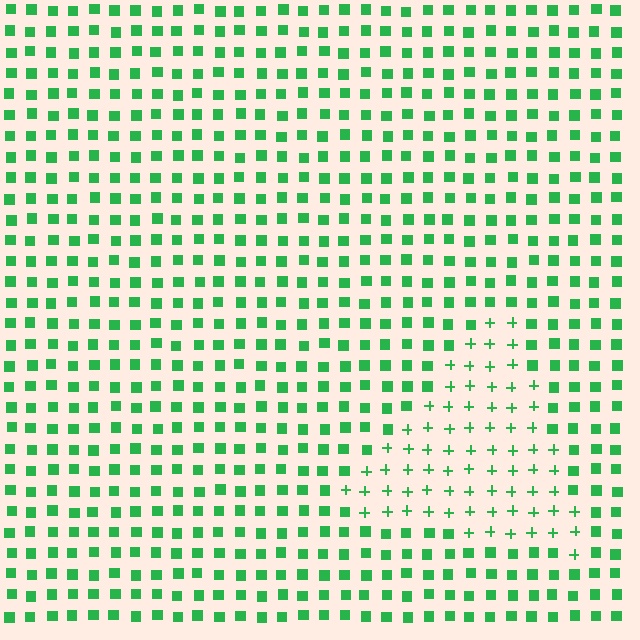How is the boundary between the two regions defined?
The boundary is defined by a change in element shape: plus signs inside vs. squares outside. All elements share the same color and spacing.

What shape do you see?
I see a triangle.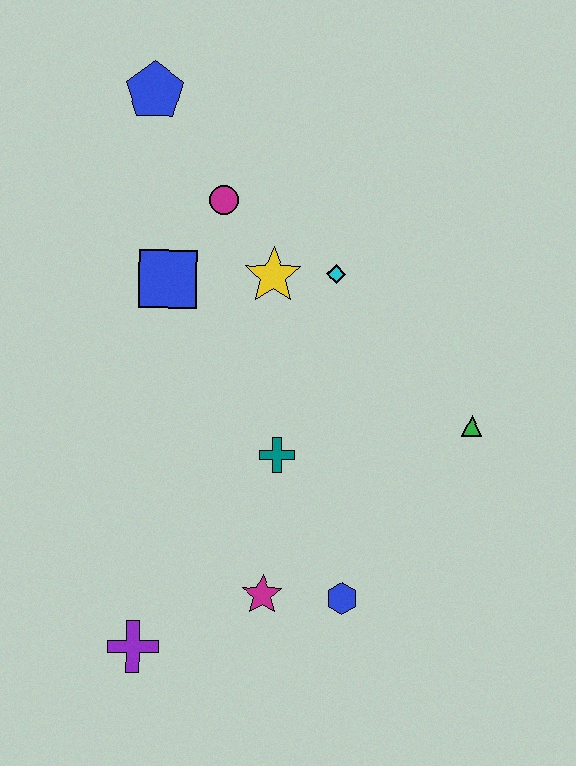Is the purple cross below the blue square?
Yes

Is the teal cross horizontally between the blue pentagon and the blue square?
No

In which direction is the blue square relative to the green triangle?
The blue square is to the left of the green triangle.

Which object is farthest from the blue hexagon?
The blue pentagon is farthest from the blue hexagon.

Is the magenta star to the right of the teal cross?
No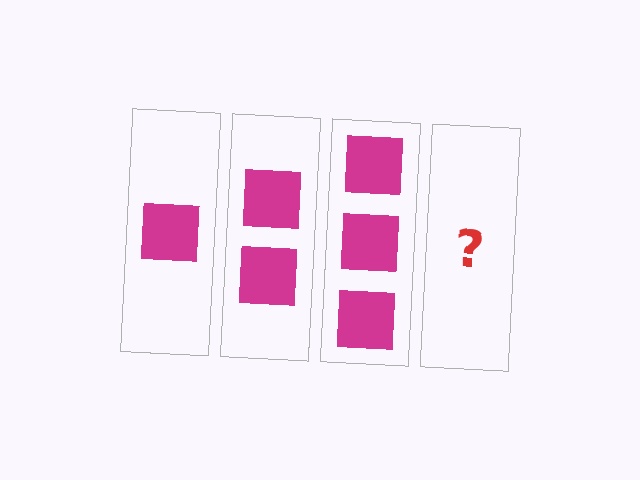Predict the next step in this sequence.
The next step is 4 squares.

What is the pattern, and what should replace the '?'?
The pattern is that each step adds one more square. The '?' should be 4 squares.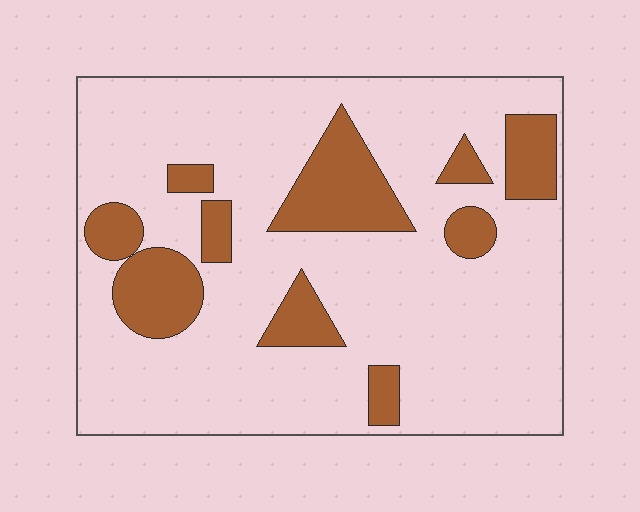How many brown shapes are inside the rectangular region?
10.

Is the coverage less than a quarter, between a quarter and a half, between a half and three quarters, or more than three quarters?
Less than a quarter.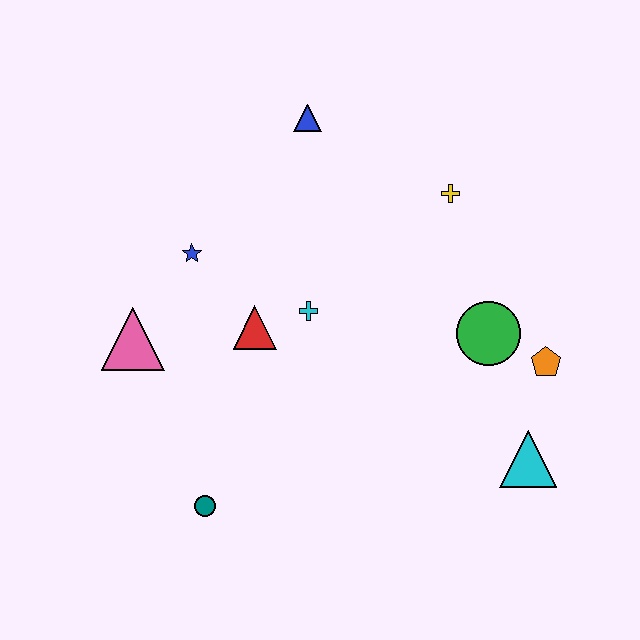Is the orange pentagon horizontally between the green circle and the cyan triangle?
No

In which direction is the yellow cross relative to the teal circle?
The yellow cross is above the teal circle.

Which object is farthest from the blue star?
The cyan triangle is farthest from the blue star.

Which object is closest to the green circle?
The orange pentagon is closest to the green circle.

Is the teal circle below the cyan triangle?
Yes